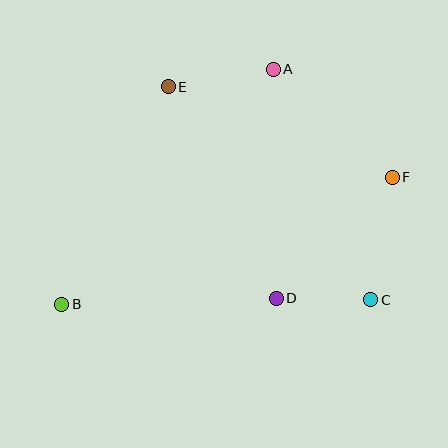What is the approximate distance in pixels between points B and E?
The distance between B and E is approximately 242 pixels.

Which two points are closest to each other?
Points C and D are closest to each other.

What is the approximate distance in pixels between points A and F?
The distance between A and F is approximately 161 pixels.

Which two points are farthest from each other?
Points B and F are farthest from each other.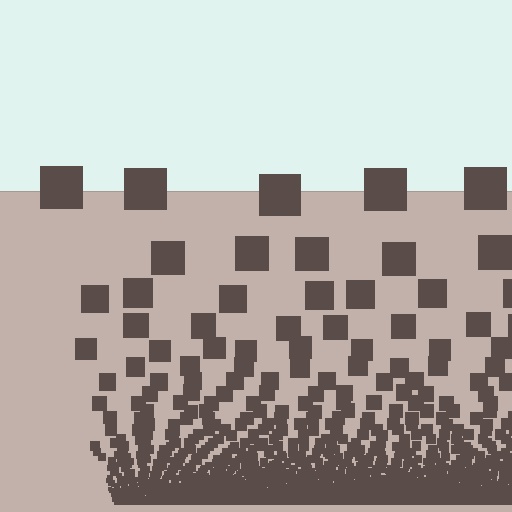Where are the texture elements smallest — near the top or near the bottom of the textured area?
Near the bottom.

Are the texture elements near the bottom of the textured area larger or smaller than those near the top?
Smaller. The gradient is inverted — elements near the bottom are smaller and denser.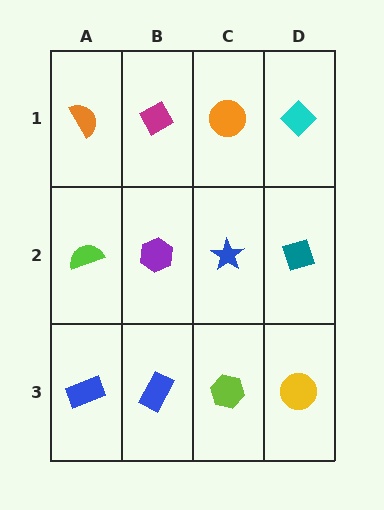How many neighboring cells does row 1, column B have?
3.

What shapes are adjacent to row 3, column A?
A lime semicircle (row 2, column A), a blue rectangle (row 3, column B).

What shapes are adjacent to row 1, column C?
A blue star (row 2, column C), a magenta diamond (row 1, column B), a cyan diamond (row 1, column D).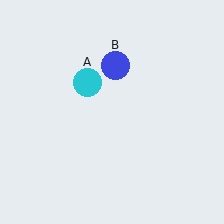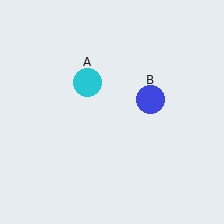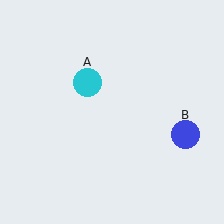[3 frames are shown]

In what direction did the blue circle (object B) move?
The blue circle (object B) moved down and to the right.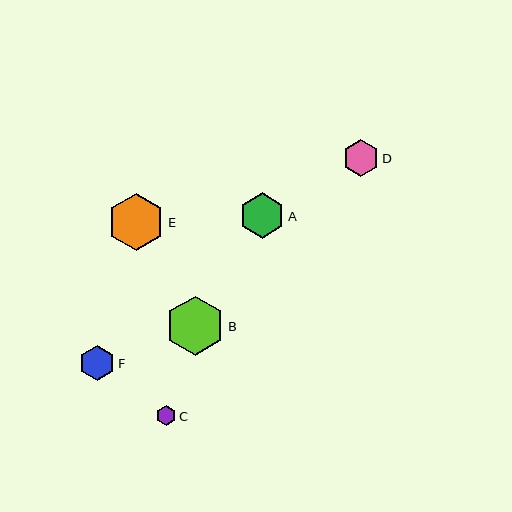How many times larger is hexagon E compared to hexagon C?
Hexagon E is approximately 2.9 times the size of hexagon C.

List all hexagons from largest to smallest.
From largest to smallest: B, E, A, D, F, C.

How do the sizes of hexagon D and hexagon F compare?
Hexagon D and hexagon F are approximately the same size.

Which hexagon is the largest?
Hexagon B is the largest with a size of approximately 59 pixels.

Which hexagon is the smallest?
Hexagon C is the smallest with a size of approximately 20 pixels.